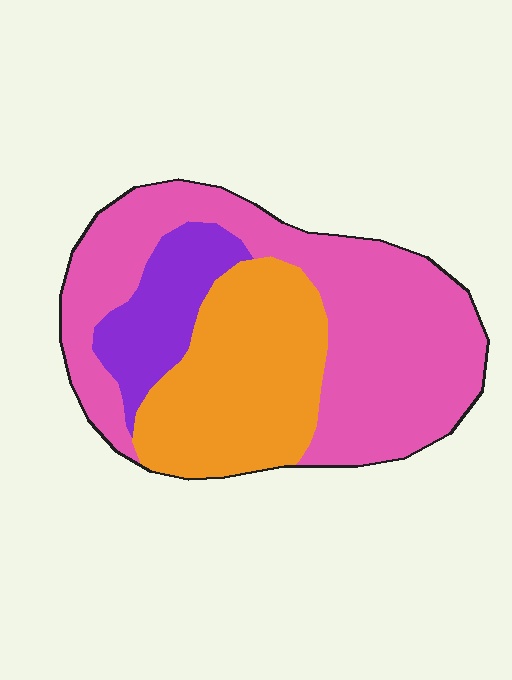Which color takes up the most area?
Pink, at roughly 55%.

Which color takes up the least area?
Purple, at roughly 15%.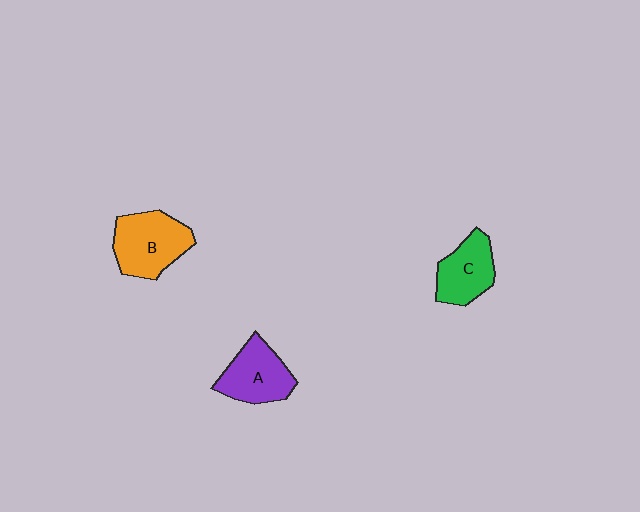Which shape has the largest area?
Shape B (orange).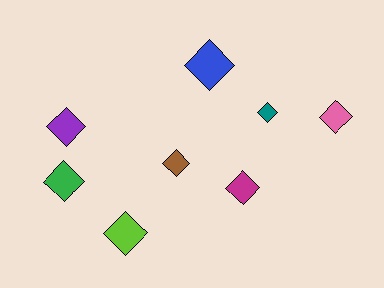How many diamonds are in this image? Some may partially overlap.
There are 8 diamonds.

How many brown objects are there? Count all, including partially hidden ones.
There is 1 brown object.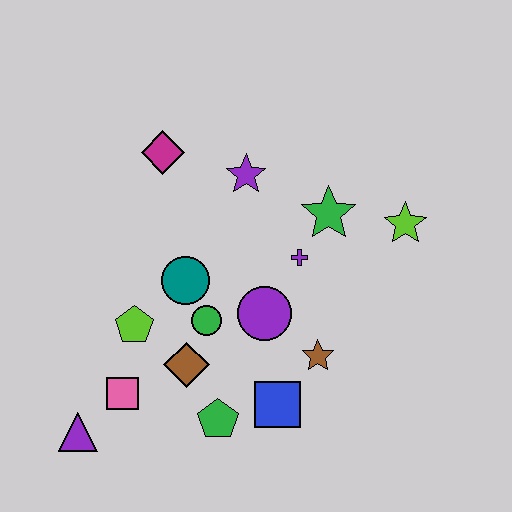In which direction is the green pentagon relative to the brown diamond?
The green pentagon is below the brown diamond.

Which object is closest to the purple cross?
The green star is closest to the purple cross.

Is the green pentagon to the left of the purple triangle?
No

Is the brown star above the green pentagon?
Yes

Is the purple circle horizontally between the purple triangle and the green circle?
No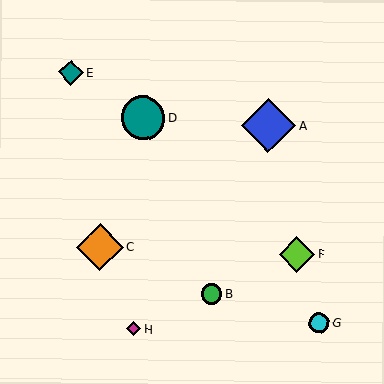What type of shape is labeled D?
Shape D is a teal circle.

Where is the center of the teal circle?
The center of the teal circle is at (143, 118).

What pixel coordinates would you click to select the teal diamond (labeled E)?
Click at (71, 73) to select the teal diamond E.